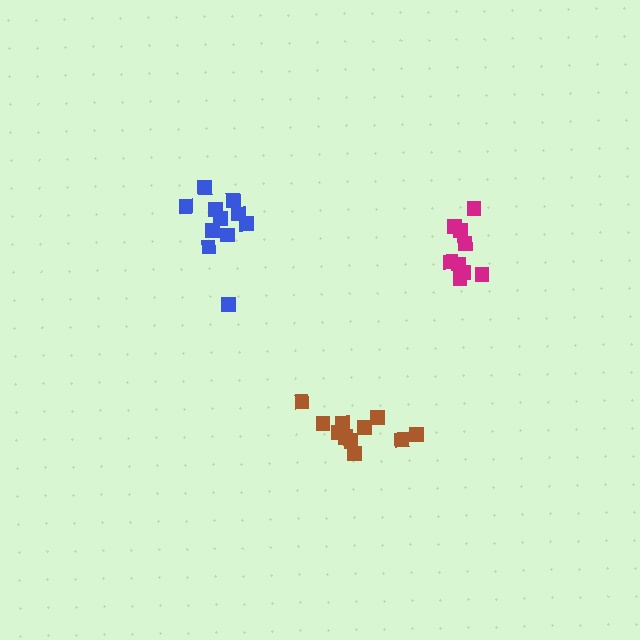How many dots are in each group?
Group 1: 11 dots, Group 2: 9 dots, Group 3: 11 dots (31 total).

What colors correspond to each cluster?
The clusters are colored: blue, magenta, brown.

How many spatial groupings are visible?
There are 3 spatial groupings.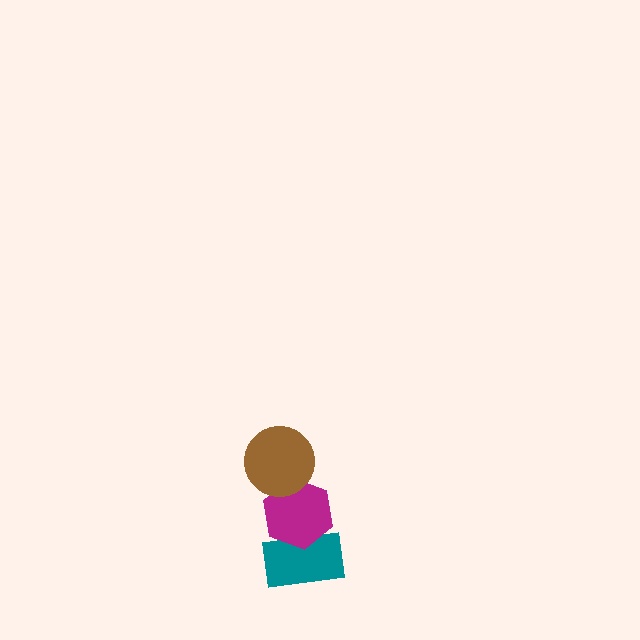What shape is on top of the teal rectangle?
The magenta hexagon is on top of the teal rectangle.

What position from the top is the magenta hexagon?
The magenta hexagon is 2nd from the top.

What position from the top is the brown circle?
The brown circle is 1st from the top.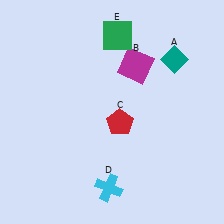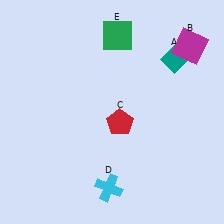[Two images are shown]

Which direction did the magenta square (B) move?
The magenta square (B) moved right.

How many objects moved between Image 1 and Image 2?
1 object moved between the two images.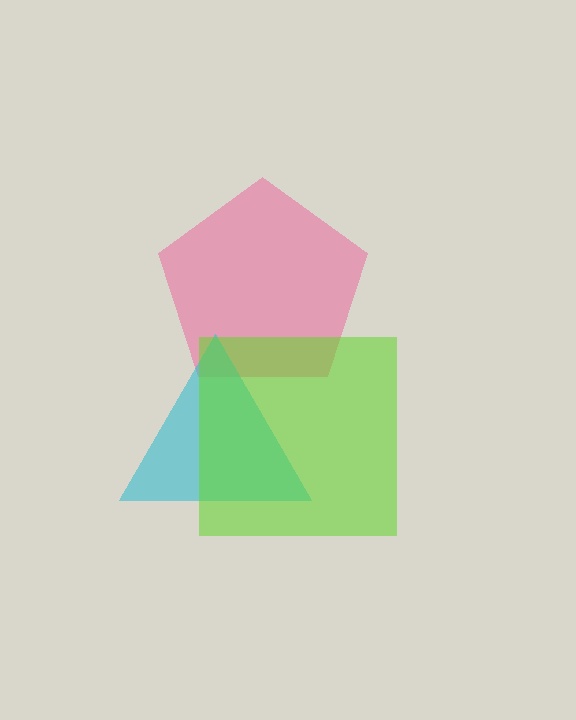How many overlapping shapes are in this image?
There are 3 overlapping shapes in the image.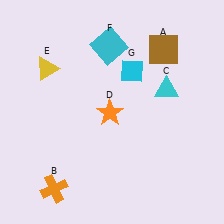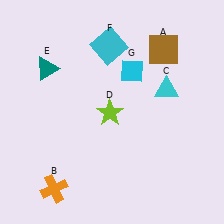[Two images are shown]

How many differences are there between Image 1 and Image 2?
There are 2 differences between the two images.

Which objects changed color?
D changed from orange to lime. E changed from yellow to teal.